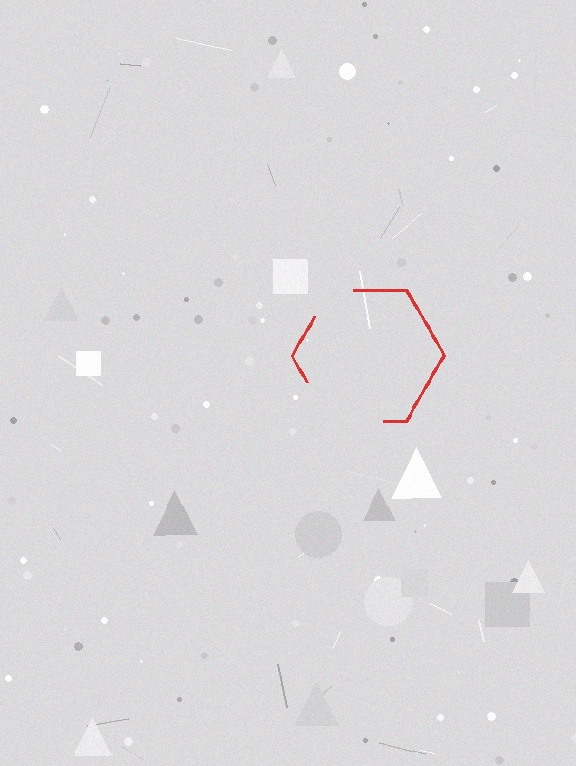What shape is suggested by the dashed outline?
The dashed outline suggests a hexagon.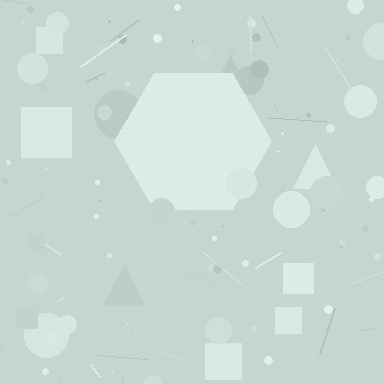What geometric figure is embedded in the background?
A hexagon is embedded in the background.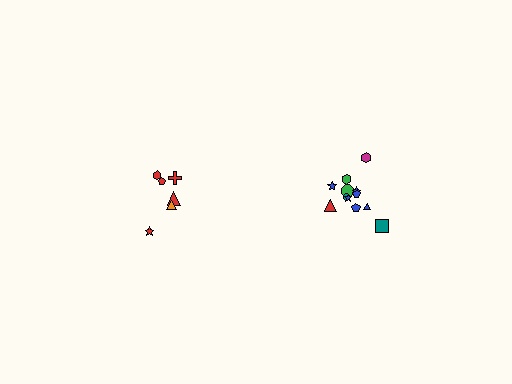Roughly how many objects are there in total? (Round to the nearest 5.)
Roughly 20 objects in total.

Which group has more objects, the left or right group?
The right group.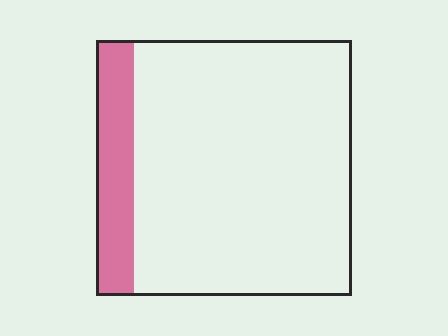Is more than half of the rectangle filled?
No.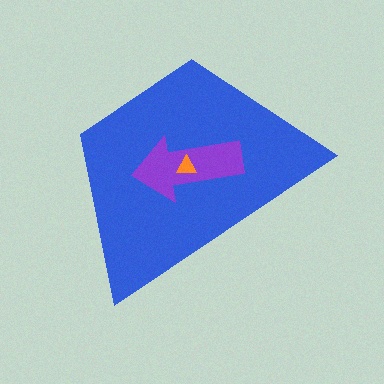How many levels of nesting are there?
3.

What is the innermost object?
The orange triangle.